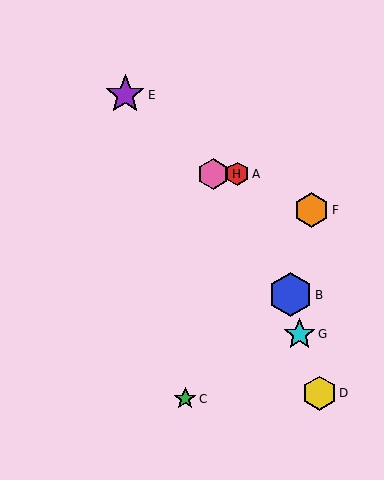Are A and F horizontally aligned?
No, A is at y≈174 and F is at y≈210.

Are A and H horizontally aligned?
Yes, both are at y≈174.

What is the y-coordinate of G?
Object G is at y≈334.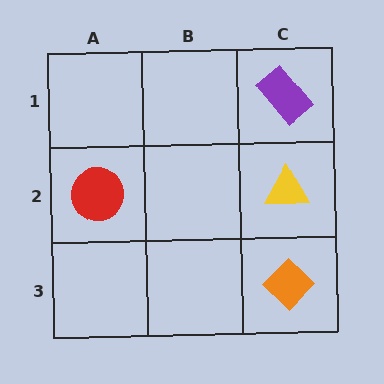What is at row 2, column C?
A yellow triangle.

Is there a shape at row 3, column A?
No, that cell is empty.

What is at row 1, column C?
A purple rectangle.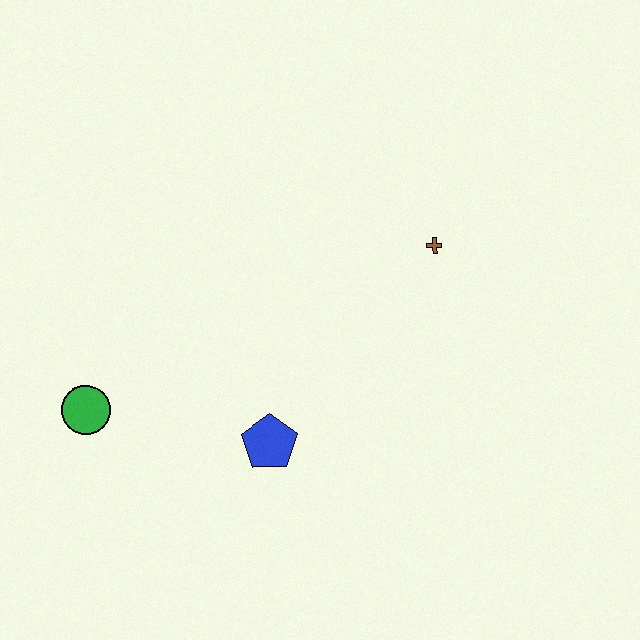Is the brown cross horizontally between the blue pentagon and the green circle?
No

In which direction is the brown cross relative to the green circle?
The brown cross is to the right of the green circle.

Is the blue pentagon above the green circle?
No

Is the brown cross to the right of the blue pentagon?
Yes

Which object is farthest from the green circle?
The brown cross is farthest from the green circle.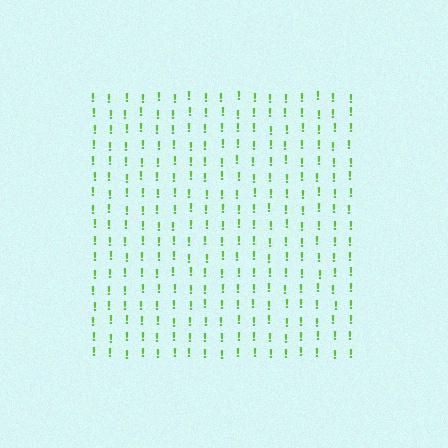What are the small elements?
The small elements are exclamation marks.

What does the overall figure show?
The overall figure shows a square.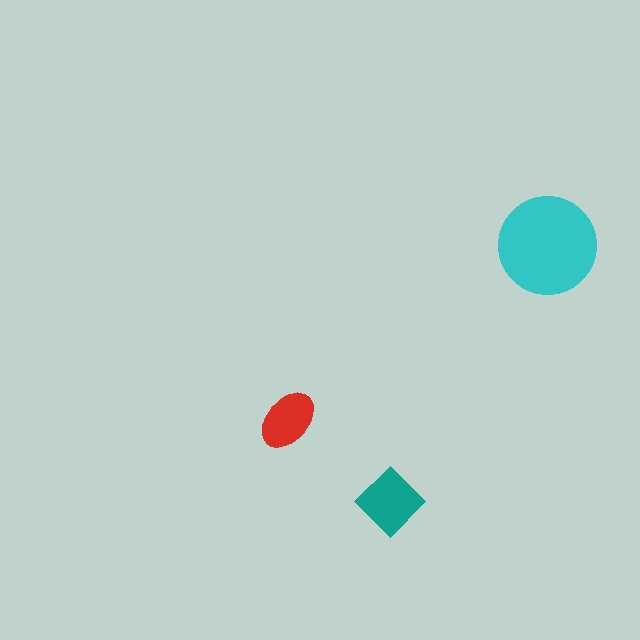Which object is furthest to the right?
The cyan circle is rightmost.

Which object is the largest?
The cyan circle.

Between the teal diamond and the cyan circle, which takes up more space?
The cyan circle.